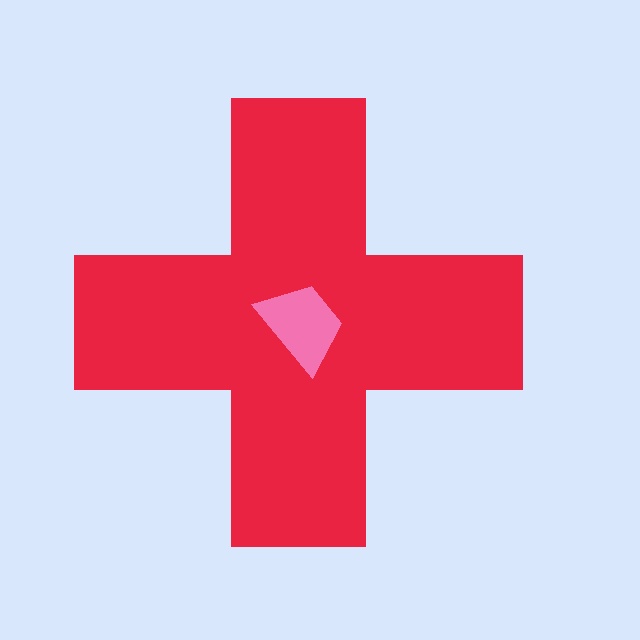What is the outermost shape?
The red cross.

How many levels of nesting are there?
2.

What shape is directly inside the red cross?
The pink trapezoid.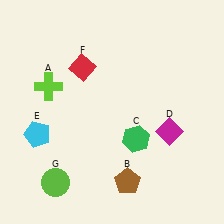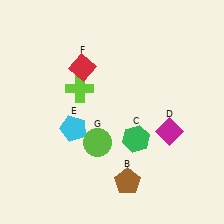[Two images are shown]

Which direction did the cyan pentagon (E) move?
The cyan pentagon (E) moved right.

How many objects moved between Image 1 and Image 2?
3 objects moved between the two images.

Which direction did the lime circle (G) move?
The lime circle (G) moved right.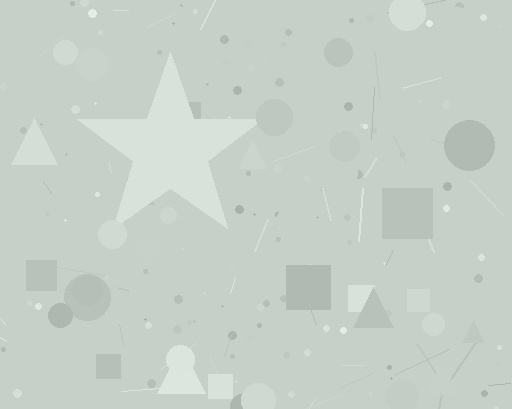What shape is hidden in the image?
A star is hidden in the image.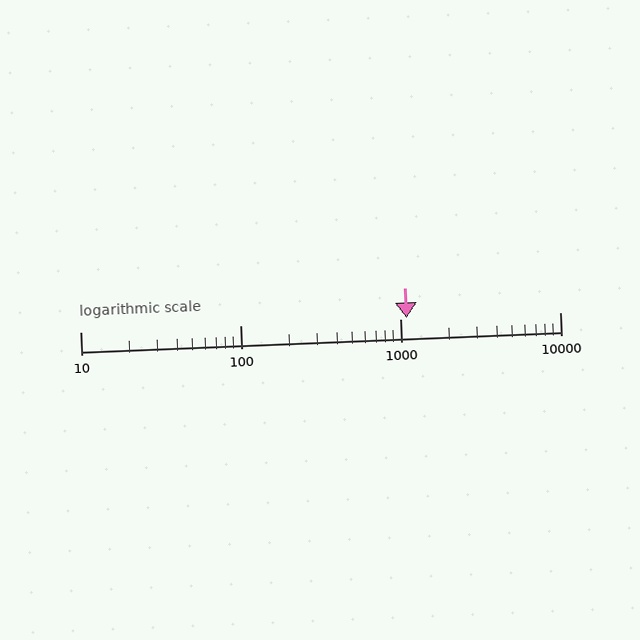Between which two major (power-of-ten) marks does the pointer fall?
The pointer is between 1000 and 10000.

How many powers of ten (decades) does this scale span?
The scale spans 3 decades, from 10 to 10000.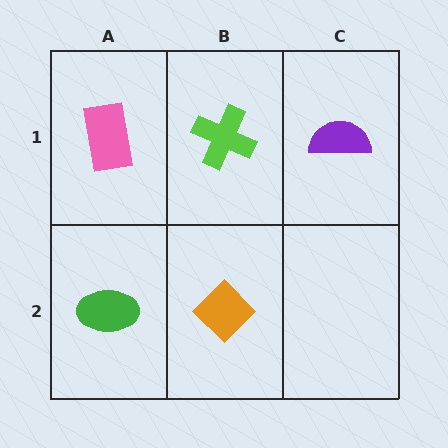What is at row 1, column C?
A purple semicircle.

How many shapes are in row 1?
3 shapes.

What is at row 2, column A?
A green ellipse.